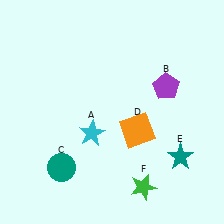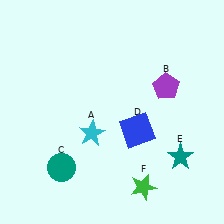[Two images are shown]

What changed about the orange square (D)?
In Image 1, D is orange. In Image 2, it changed to blue.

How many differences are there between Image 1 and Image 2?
There is 1 difference between the two images.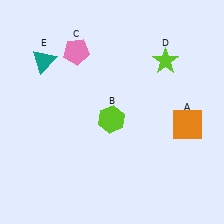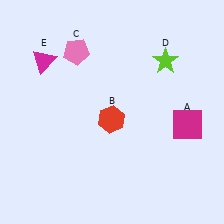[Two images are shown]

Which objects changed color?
A changed from orange to magenta. B changed from lime to red. E changed from teal to magenta.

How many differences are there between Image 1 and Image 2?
There are 3 differences between the two images.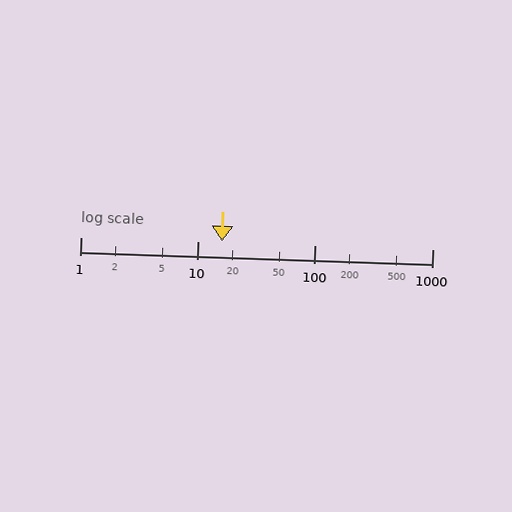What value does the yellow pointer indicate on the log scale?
The pointer indicates approximately 16.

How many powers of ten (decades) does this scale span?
The scale spans 3 decades, from 1 to 1000.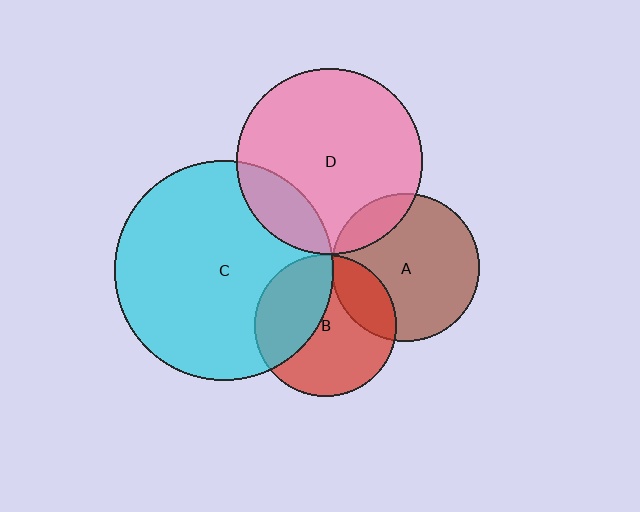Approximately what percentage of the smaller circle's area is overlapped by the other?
Approximately 40%.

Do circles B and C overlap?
Yes.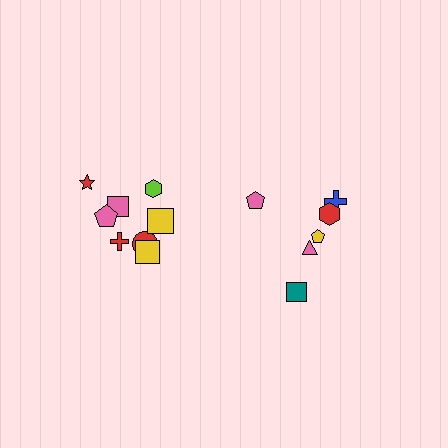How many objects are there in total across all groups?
There are 14 objects.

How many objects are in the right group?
There are 6 objects.